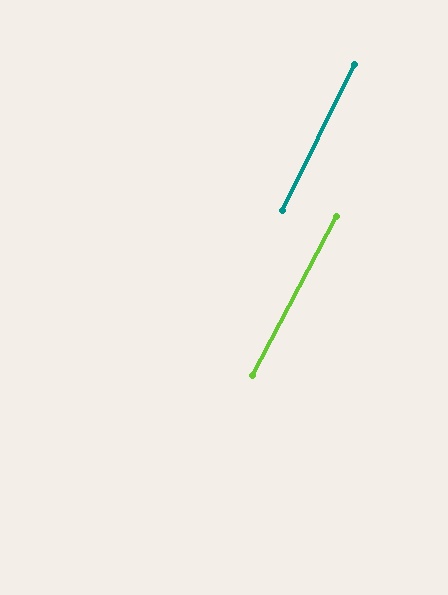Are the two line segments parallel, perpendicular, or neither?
Parallel — their directions differ by only 1.3°.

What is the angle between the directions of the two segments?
Approximately 1 degree.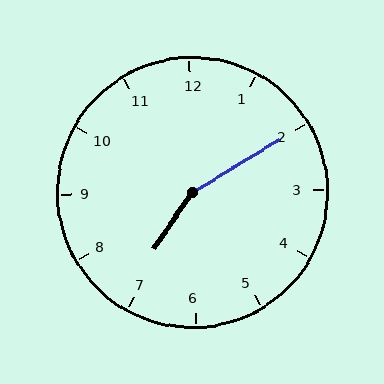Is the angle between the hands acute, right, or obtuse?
It is obtuse.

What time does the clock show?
7:10.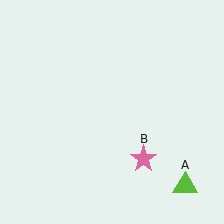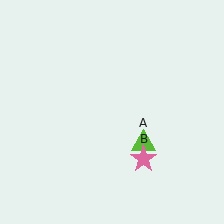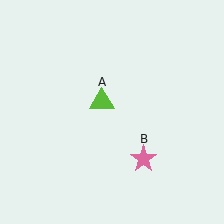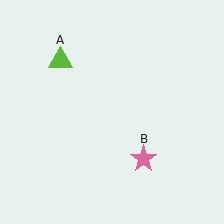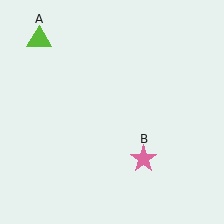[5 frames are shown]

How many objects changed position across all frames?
1 object changed position: lime triangle (object A).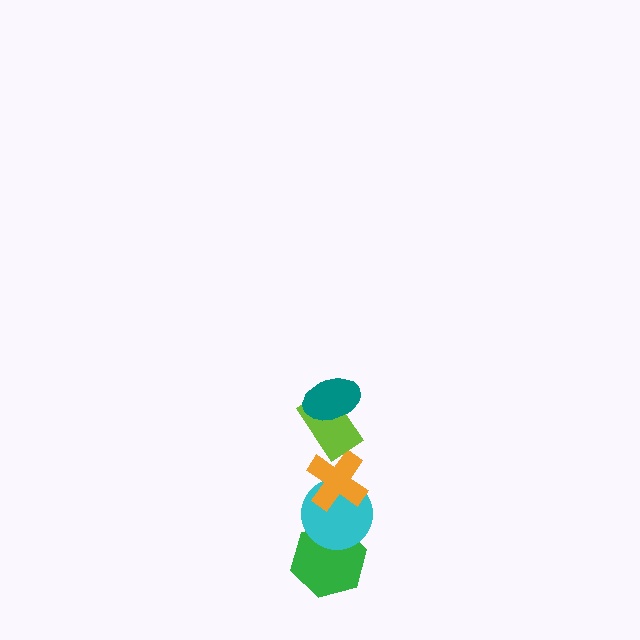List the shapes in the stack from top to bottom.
From top to bottom: the teal ellipse, the lime rectangle, the orange cross, the cyan circle, the green hexagon.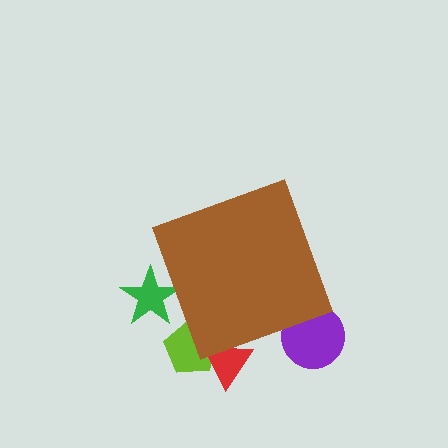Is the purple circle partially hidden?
Yes, the purple circle is partially hidden behind the brown diamond.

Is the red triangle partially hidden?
Yes, the red triangle is partially hidden behind the brown diamond.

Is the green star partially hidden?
Yes, the green star is partially hidden behind the brown diamond.